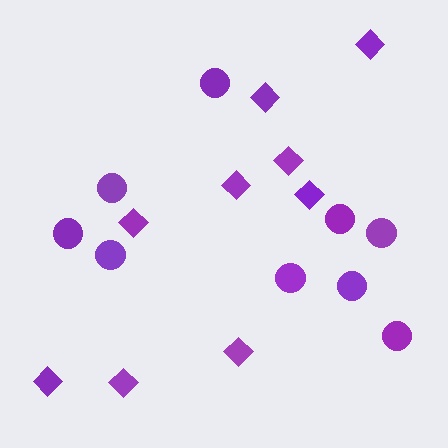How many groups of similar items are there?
There are 2 groups: one group of circles (9) and one group of diamonds (9).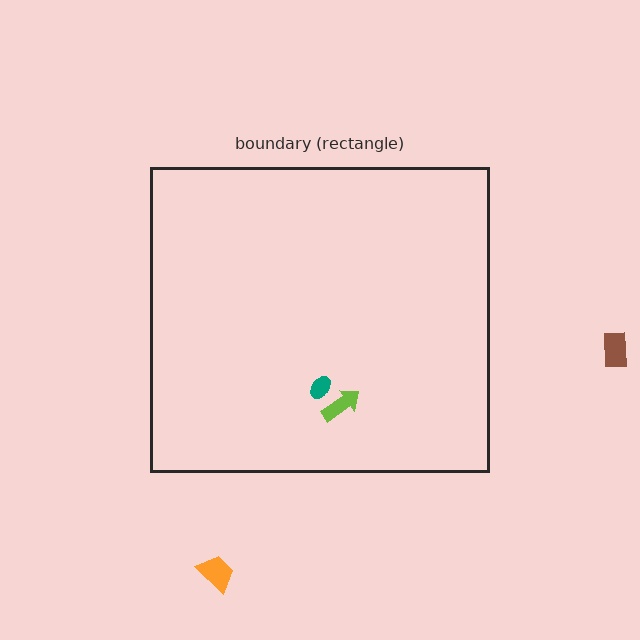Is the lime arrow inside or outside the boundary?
Inside.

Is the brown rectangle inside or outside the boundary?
Outside.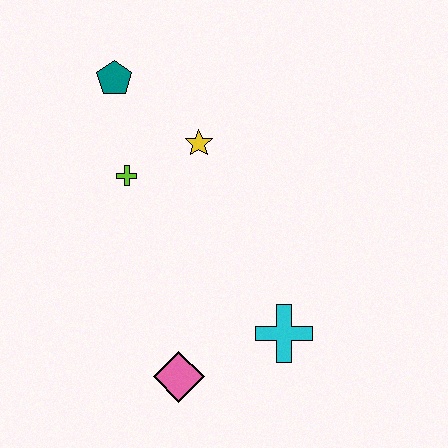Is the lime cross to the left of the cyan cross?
Yes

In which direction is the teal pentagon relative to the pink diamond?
The teal pentagon is above the pink diamond.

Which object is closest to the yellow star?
The lime cross is closest to the yellow star.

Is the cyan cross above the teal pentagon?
No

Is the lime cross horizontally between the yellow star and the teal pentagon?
Yes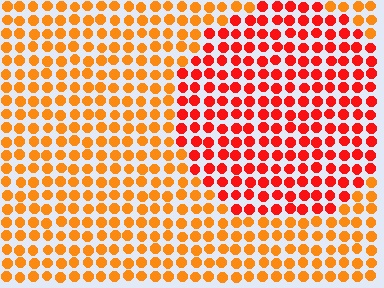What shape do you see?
I see a circle.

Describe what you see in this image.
The image is filled with small orange elements in a uniform arrangement. A circle-shaped region is visible where the elements are tinted to a slightly different hue, forming a subtle color boundary.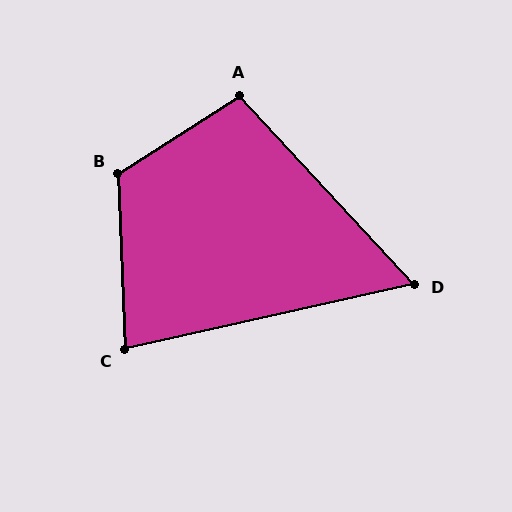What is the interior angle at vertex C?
Approximately 80 degrees (acute).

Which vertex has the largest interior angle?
B, at approximately 120 degrees.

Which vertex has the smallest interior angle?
D, at approximately 60 degrees.